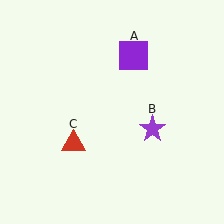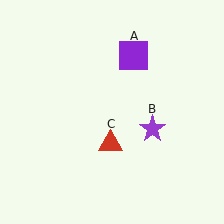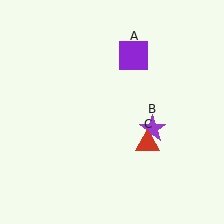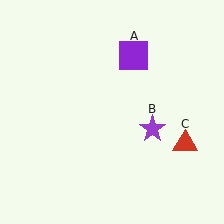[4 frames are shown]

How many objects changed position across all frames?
1 object changed position: red triangle (object C).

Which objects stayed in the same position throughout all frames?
Purple square (object A) and purple star (object B) remained stationary.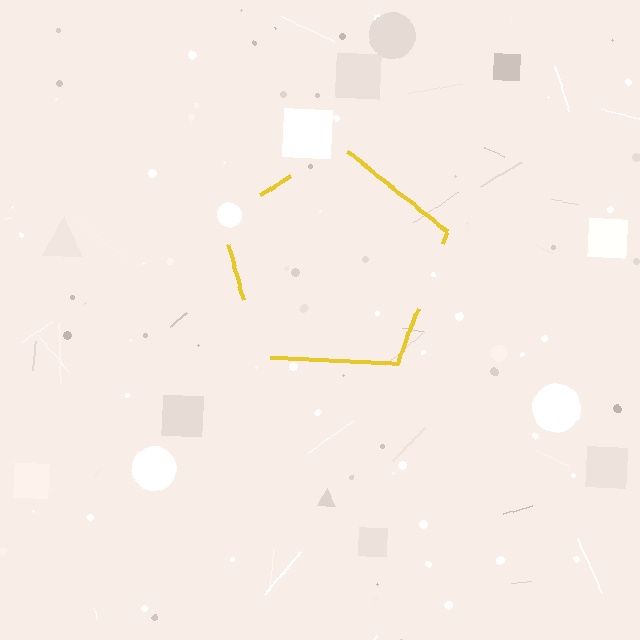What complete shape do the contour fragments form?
The contour fragments form a pentagon.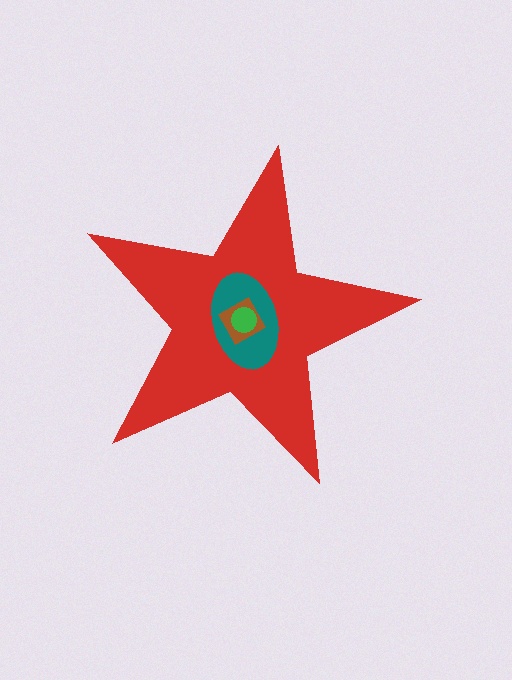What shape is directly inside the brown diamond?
The green circle.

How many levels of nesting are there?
4.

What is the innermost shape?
The green circle.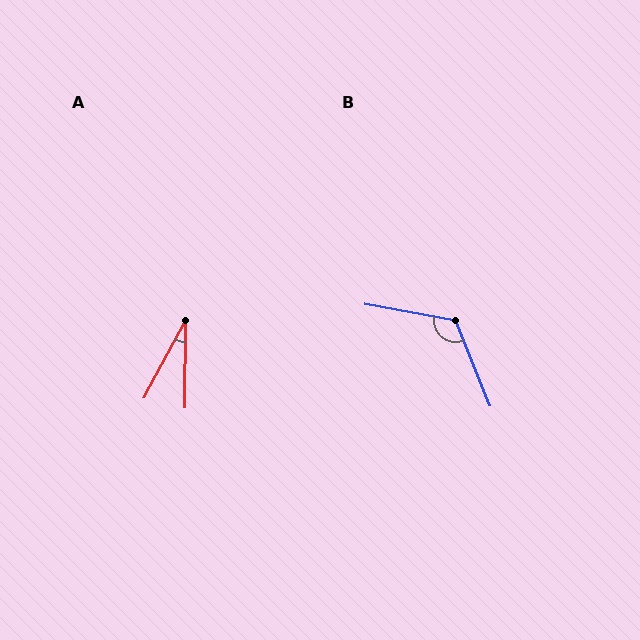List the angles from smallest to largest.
A (28°), B (123°).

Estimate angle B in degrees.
Approximately 123 degrees.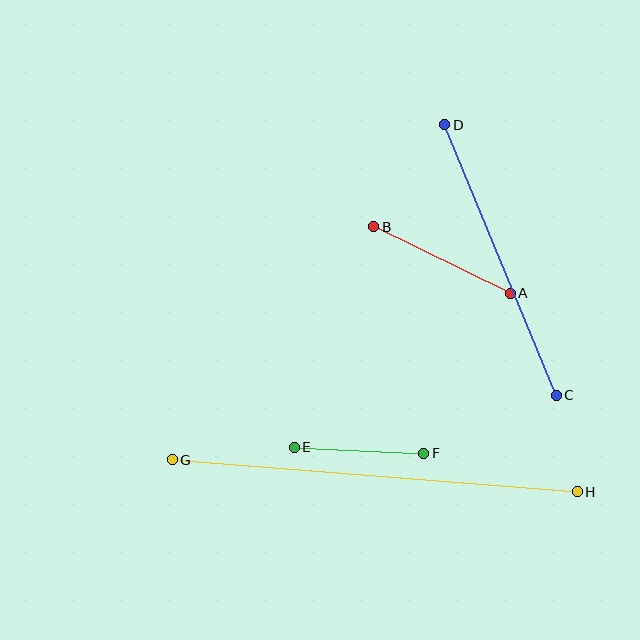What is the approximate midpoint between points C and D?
The midpoint is at approximately (500, 260) pixels.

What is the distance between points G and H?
The distance is approximately 406 pixels.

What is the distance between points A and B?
The distance is approximately 152 pixels.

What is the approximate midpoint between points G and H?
The midpoint is at approximately (375, 476) pixels.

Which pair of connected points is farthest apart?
Points G and H are farthest apart.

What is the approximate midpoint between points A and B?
The midpoint is at approximately (442, 260) pixels.